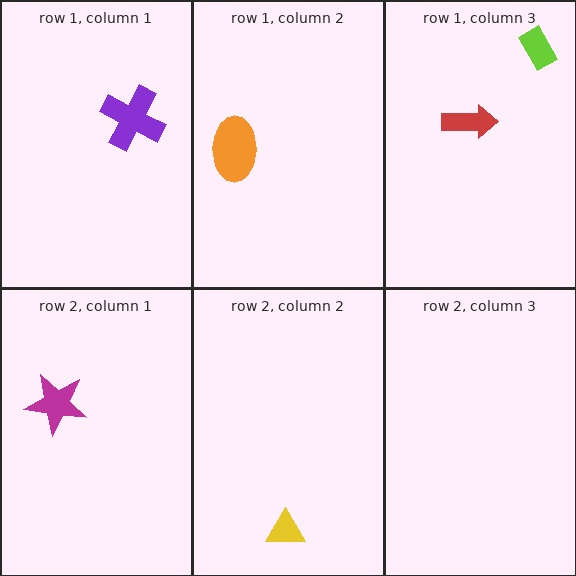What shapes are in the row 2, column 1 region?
The magenta star.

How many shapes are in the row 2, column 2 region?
1.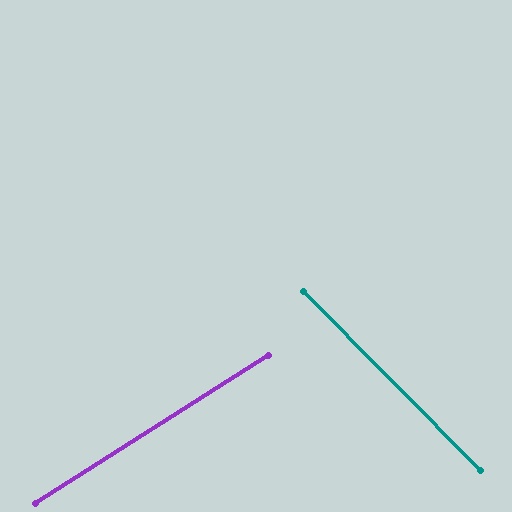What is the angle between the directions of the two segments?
Approximately 78 degrees.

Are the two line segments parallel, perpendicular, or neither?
Neither parallel nor perpendicular — they differ by about 78°.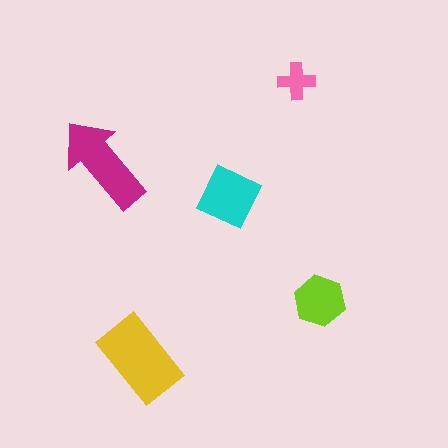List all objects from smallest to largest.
The pink cross, the lime hexagon, the cyan diamond, the magenta arrow, the yellow rectangle.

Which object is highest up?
The pink cross is topmost.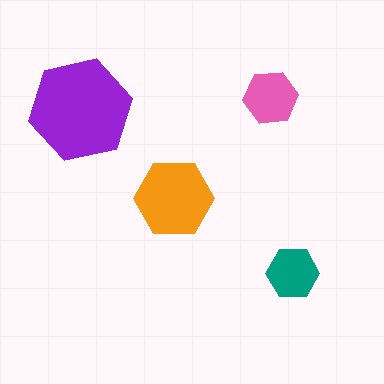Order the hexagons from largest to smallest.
the purple one, the orange one, the pink one, the teal one.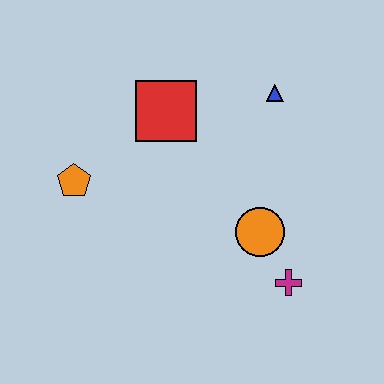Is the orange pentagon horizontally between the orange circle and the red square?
No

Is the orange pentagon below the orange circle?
No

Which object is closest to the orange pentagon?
The red square is closest to the orange pentagon.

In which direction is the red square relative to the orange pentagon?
The red square is to the right of the orange pentagon.